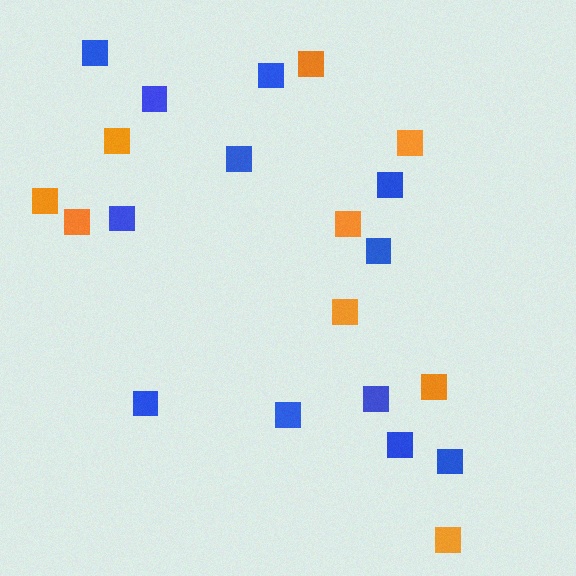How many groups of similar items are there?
There are 2 groups: one group of blue squares (12) and one group of orange squares (9).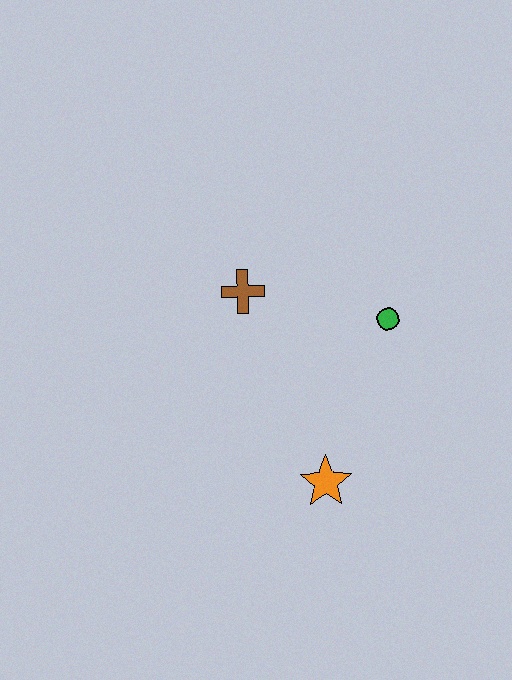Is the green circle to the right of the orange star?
Yes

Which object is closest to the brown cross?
The green circle is closest to the brown cross.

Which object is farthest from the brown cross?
The orange star is farthest from the brown cross.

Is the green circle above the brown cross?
No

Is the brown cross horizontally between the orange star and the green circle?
No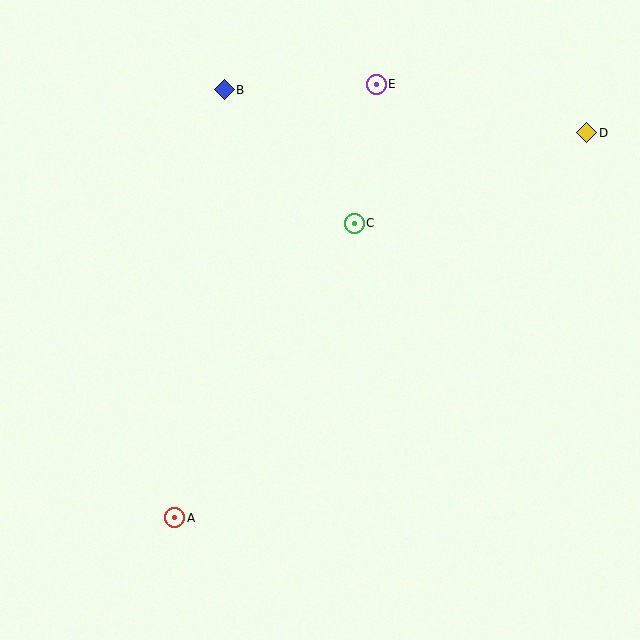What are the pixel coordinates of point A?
Point A is at (175, 518).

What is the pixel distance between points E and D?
The distance between E and D is 216 pixels.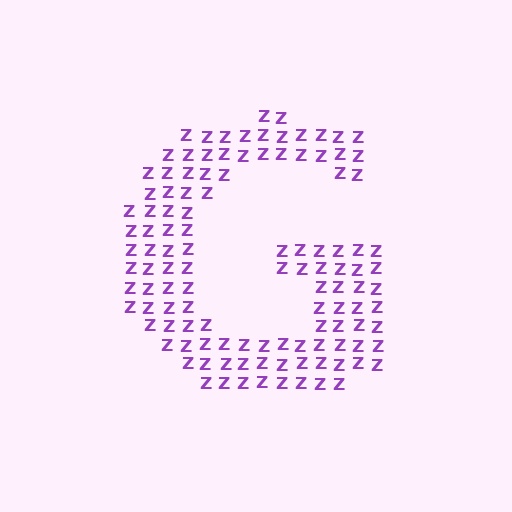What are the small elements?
The small elements are letter Z's.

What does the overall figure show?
The overall figure shows the letter G.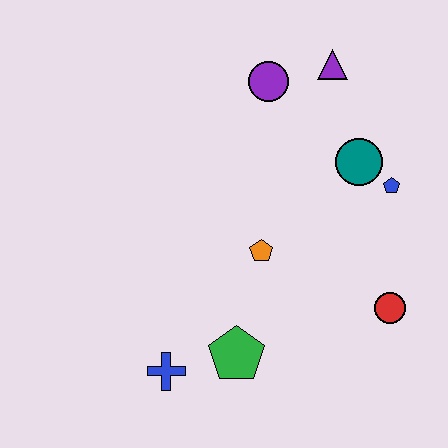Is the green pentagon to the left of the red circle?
Yes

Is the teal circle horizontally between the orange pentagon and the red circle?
Yes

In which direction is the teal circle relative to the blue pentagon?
The teal circle is to the left of the blue pentagon.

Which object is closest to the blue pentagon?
The teal circle is closest to the blue pentagon.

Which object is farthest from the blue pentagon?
The blue cross is farthest from the blue pentagon.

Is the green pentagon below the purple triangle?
Yes